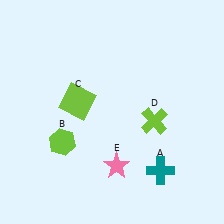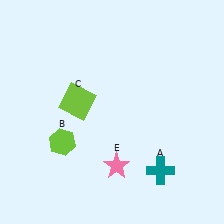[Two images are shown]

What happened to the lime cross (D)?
The lime cross (D) was removed in Image 2. It was in the bottom-right area of Image 1.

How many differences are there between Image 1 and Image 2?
There is 1 difference between the two images.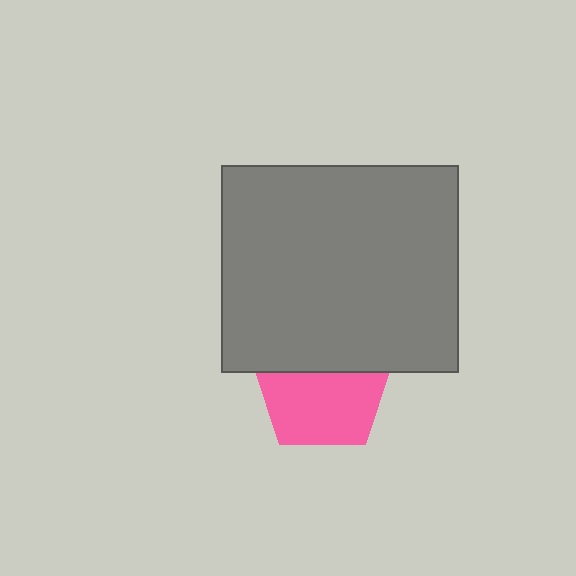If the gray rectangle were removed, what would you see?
You would see the complete pink pentagon.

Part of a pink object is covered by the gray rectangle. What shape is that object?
It is a pentagon.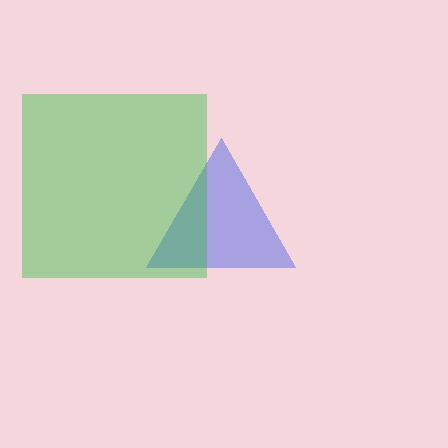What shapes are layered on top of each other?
The layered shapes are: a blue triangle, a green square.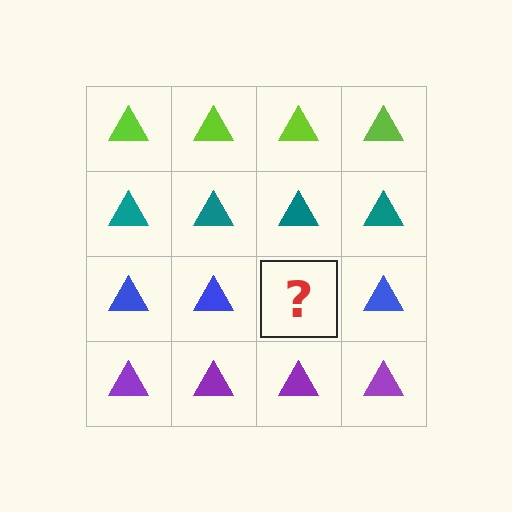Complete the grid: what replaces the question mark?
The question mark should be replaced with a blue triangle.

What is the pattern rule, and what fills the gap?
The rule is that each row has a consistent color. The gap should be filled with a blue triangle.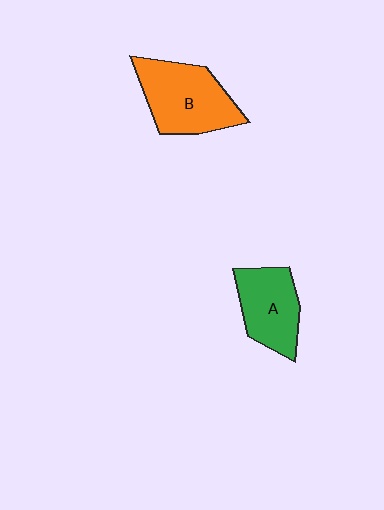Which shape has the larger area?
Shape B (orange).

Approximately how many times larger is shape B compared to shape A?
Approximately 1.3 times.